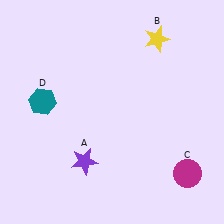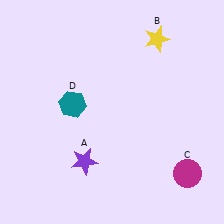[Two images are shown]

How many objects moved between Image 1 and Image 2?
1 object moved between the two images.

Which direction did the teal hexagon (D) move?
The teal hexagon (D) moved right.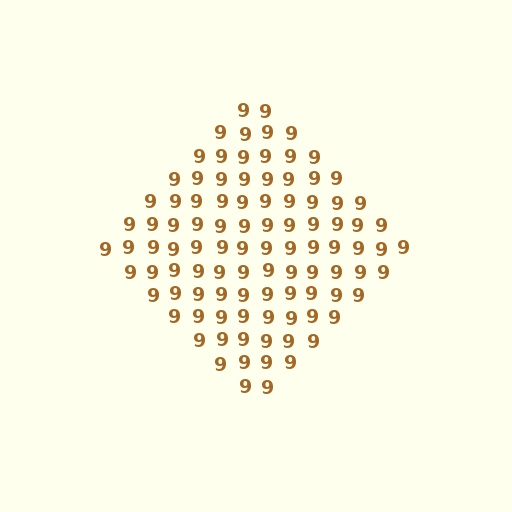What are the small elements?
The small elements are digit 9's.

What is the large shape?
The large shape is a diamond.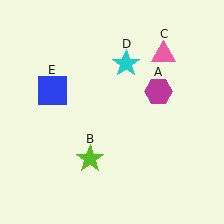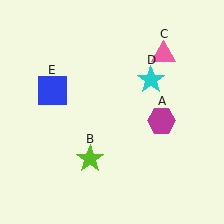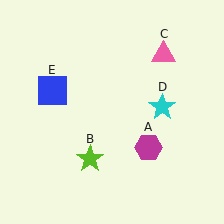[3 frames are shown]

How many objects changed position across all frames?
2 objects changed position: magenta hexagon (object A), cyan star (object D).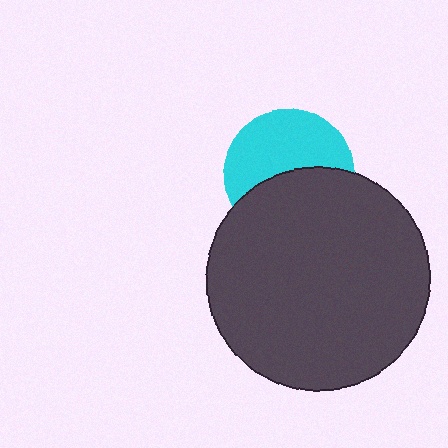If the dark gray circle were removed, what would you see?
You would see the complete cyan circle.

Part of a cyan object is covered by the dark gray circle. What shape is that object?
It is a circle.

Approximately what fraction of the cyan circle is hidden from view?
Roughly 47% of the cyan circle is hidden behind the dark gray circle.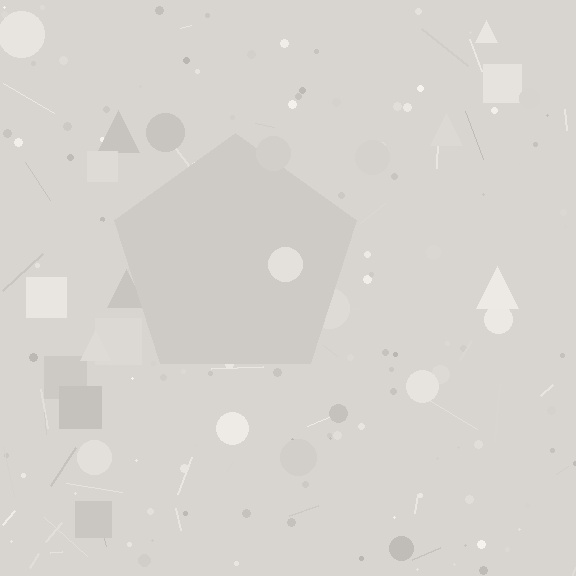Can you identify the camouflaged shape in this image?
The camouflaged shape is a pentagon.